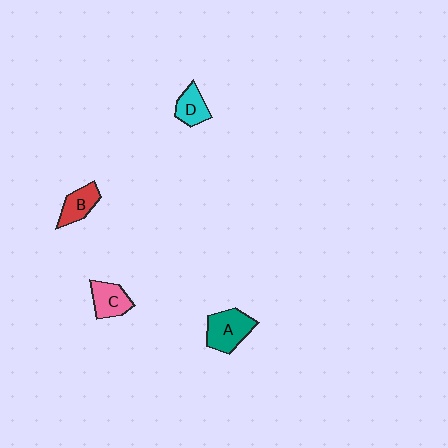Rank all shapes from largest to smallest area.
From largest to smallest: A (teal), C (pink), B (red), D (cyan).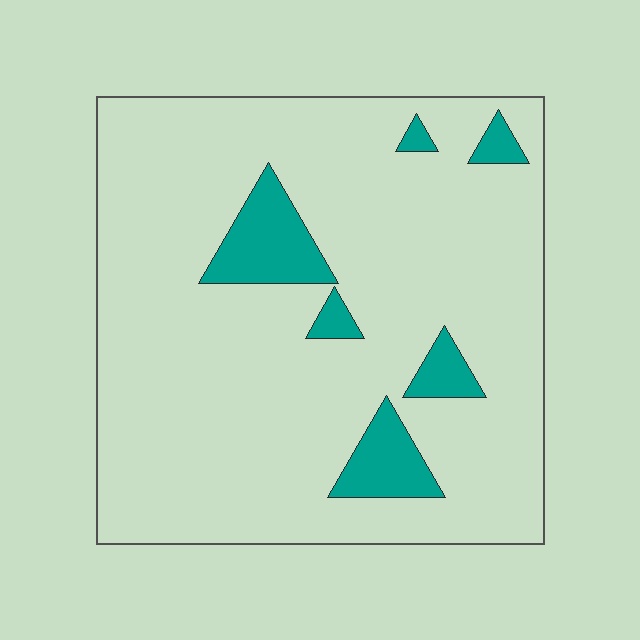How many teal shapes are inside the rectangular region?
6.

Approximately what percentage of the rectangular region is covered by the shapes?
Approximately 10%.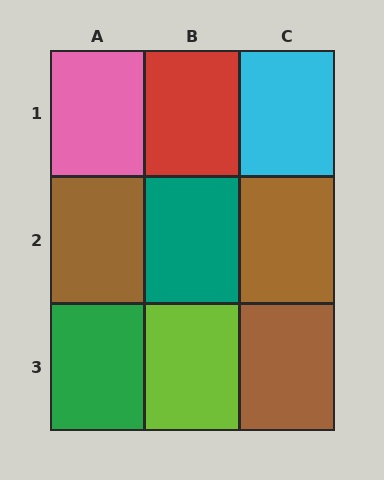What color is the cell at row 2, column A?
Brown.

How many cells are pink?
1 cell is pink.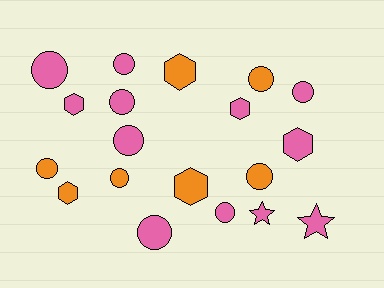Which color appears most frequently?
Pink, with 12 objects.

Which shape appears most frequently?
Circle, with 11 objects.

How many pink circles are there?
There are 7 pink circles.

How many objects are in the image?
There are 19 objects.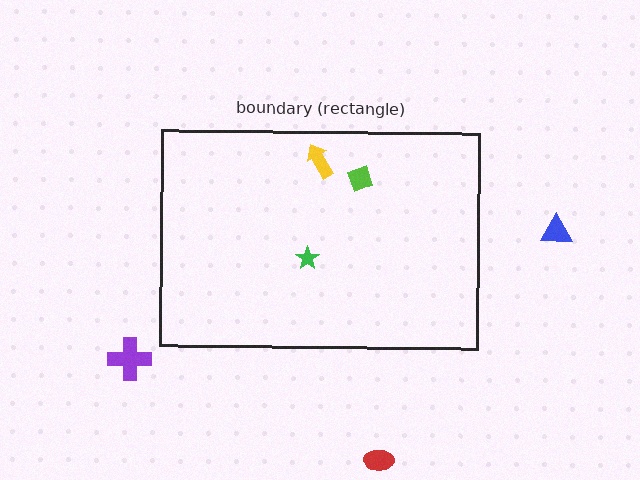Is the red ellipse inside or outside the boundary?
Outside.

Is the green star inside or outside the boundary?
Inside.